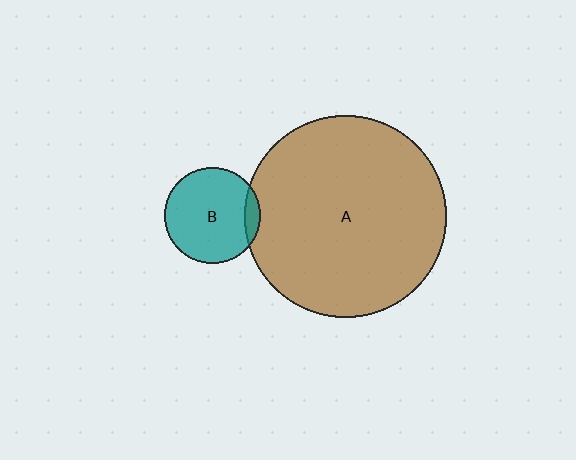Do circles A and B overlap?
Yes.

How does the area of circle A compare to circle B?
Approximately 4.4 times.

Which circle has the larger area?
Circle A (brown).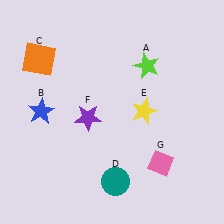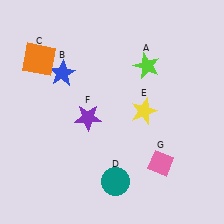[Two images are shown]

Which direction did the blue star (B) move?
The blue star (B) moved up.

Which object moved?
The blue star (B) moved up.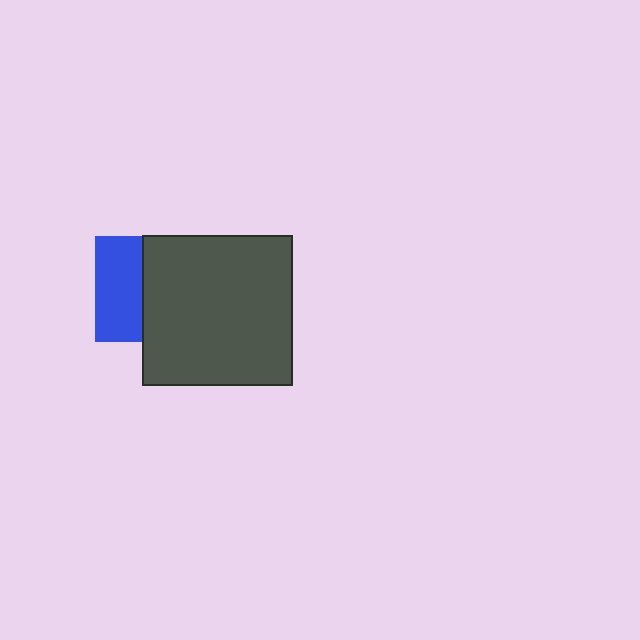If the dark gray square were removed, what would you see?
You would see the complete blue square.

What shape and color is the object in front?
The object in front is a dark gray square.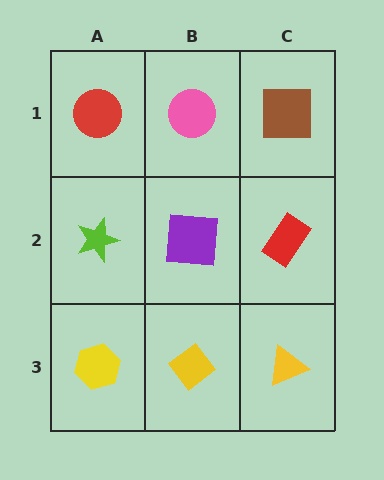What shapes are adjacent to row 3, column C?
A red rectangle (row 2, column C), a yellow diamond (row 3, column B).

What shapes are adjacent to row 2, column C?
A brown square (row 1, column C), a yellow triangle (row 3, column C), a purple square (row 2, column B).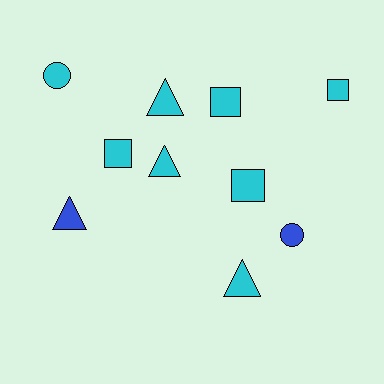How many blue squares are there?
There are no blue squares.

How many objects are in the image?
There are 10 objects.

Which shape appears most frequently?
Square, with 4 objects.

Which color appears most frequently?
Cyan, with 8 objects.